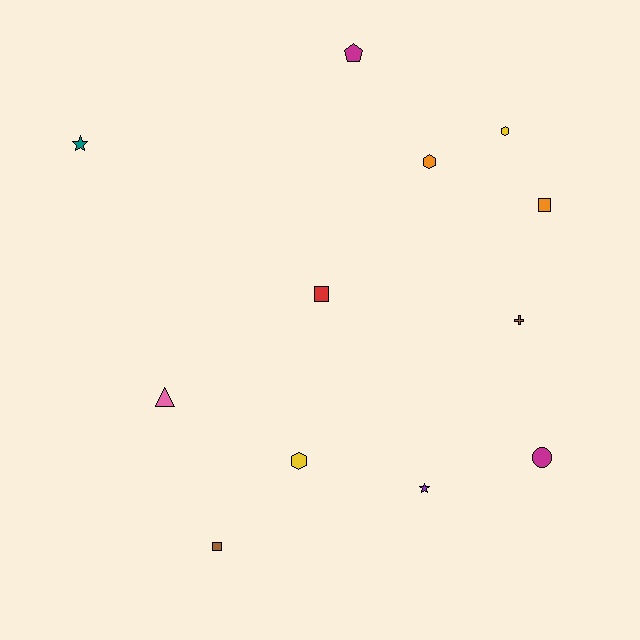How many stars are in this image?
There are 2 stars.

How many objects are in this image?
There are 12 objects.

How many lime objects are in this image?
There are no lime objects.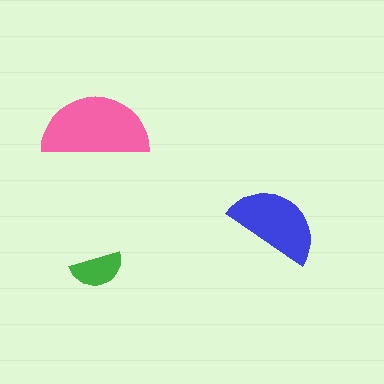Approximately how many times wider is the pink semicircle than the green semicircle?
About 2 times wider.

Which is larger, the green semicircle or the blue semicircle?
The blue one.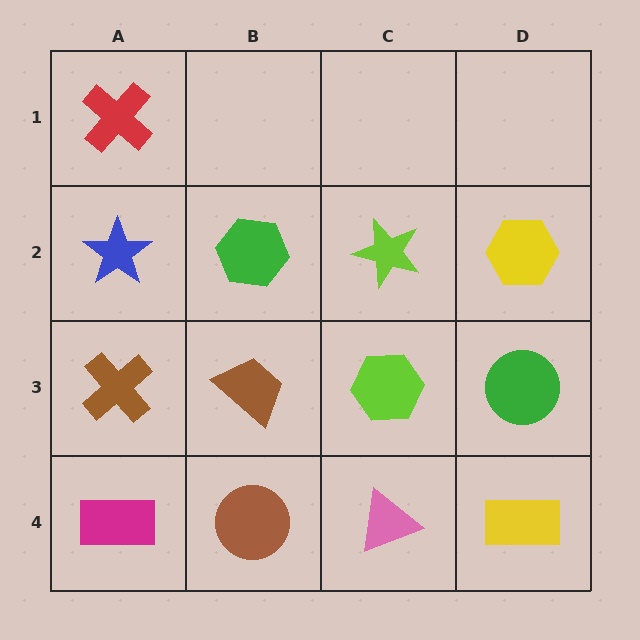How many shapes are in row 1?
1 shape.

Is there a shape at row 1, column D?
No, that cell is empty.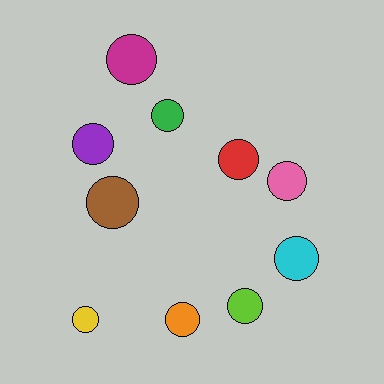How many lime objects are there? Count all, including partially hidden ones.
There is 1 lime object.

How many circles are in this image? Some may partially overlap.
There are 10 circles.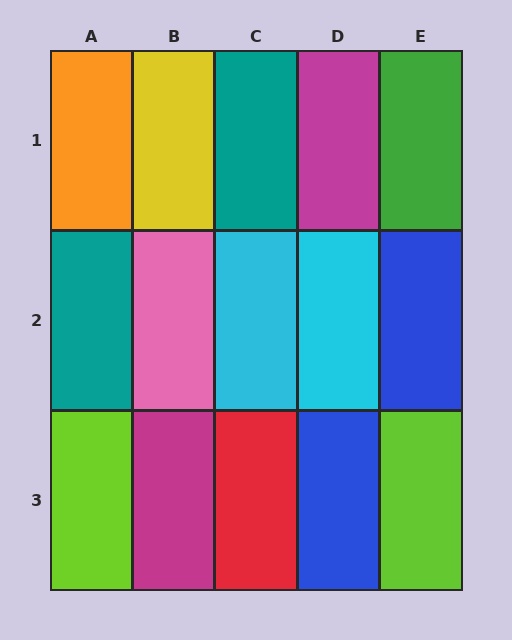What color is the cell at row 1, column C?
Teal.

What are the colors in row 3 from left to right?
Lime, magenta, red, blue, lime.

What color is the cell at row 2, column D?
Cyan.